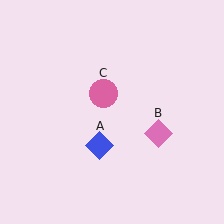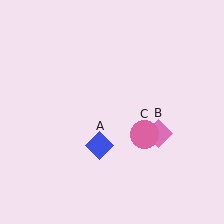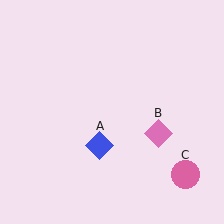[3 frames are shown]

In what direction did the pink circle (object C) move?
The pink circle (object C) moved down and to the right.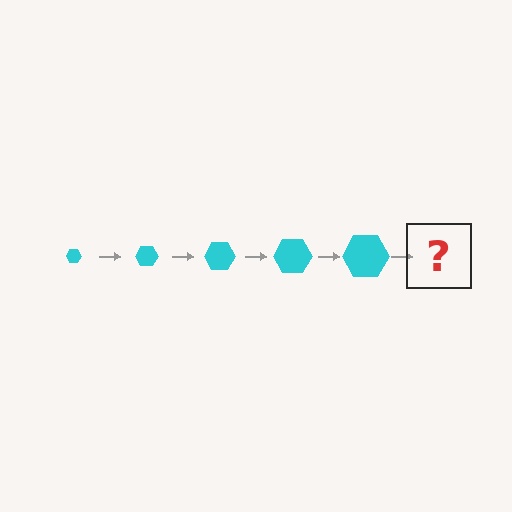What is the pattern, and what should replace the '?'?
The pattern is that the hexagon gets progressively larger each step. The '?' should be a cyan hexagon, larger than the previous one.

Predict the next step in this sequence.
The next step is a cyan hexagon, larger than the previous one.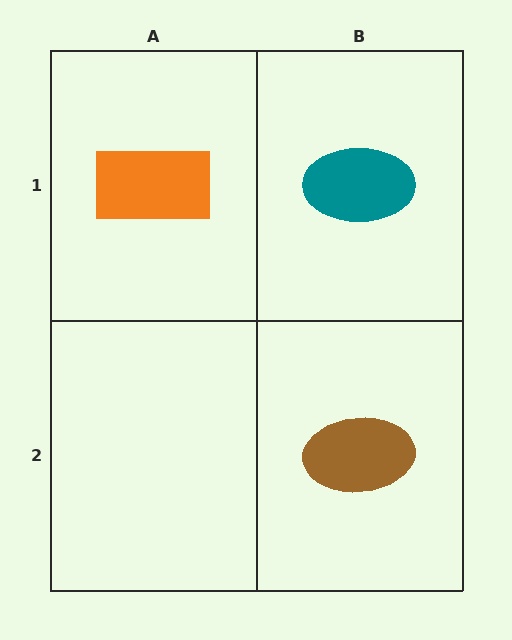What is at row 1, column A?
An orange rectangle.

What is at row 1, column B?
A teal ellipse.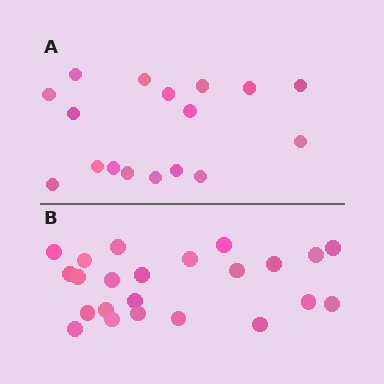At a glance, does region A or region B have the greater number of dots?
Region B (the bottom region) has more dots.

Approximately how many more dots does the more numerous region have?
Region B has about 6 more dots than region A.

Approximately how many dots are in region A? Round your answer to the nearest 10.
About 20 dots. (The exact count is 17, which rounds to 20.)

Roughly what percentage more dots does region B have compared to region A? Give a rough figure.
About 35% more.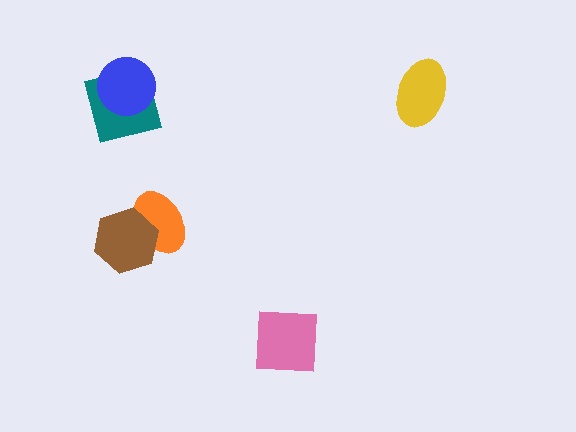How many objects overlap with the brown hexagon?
1 object overlaps with the brown hexagon.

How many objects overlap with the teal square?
1 object overlaps with the teal square.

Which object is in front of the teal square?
The blue circle is in front of the teal square.